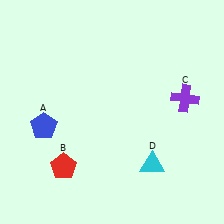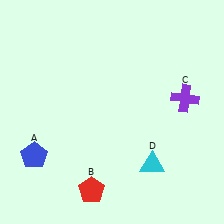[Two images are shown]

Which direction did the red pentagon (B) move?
The red pentagon (B) moved right.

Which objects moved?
The objects that moved are: the blue pentagon (A), the red pentagon (B).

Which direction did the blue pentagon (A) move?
The blue pentagon (A) moved down.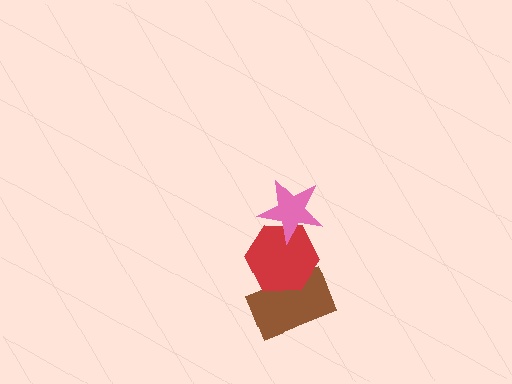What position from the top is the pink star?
The pink star is 1st from the top.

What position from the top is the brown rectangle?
The brown rectangle is 3rd from the top.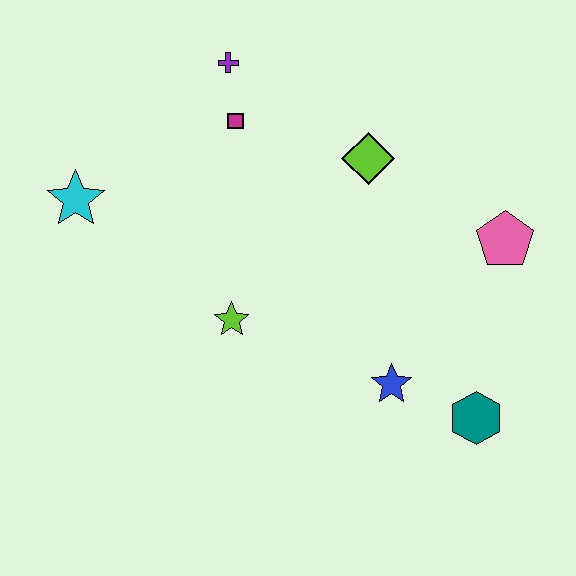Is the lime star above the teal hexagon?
Yes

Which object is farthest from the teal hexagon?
The cyan star is farthest from the teal hexagon.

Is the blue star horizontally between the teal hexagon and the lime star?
Yes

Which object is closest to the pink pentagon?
The lime diamond is closest to the pink pentagon.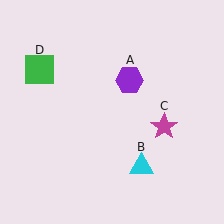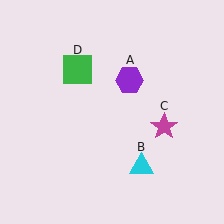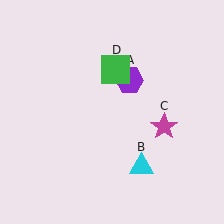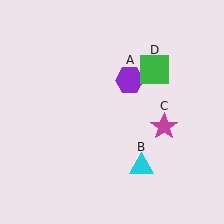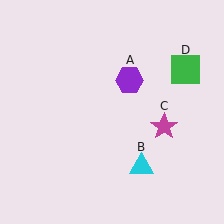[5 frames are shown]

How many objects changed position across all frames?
1 object changed position: green square (object D).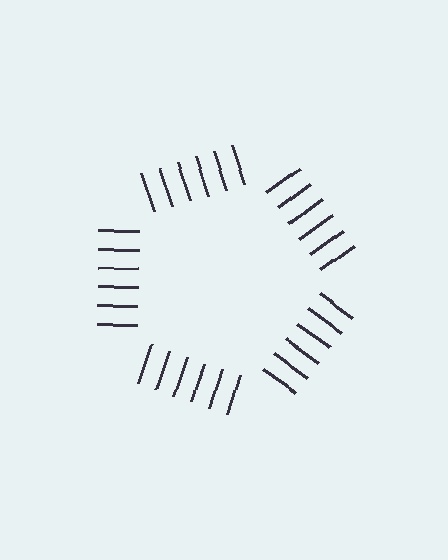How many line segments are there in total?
30 — 6 along each of the 5 edges.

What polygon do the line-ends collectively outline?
An illusory pentagon — the line segments terminate on its edges but no continuous stroke is drawn.